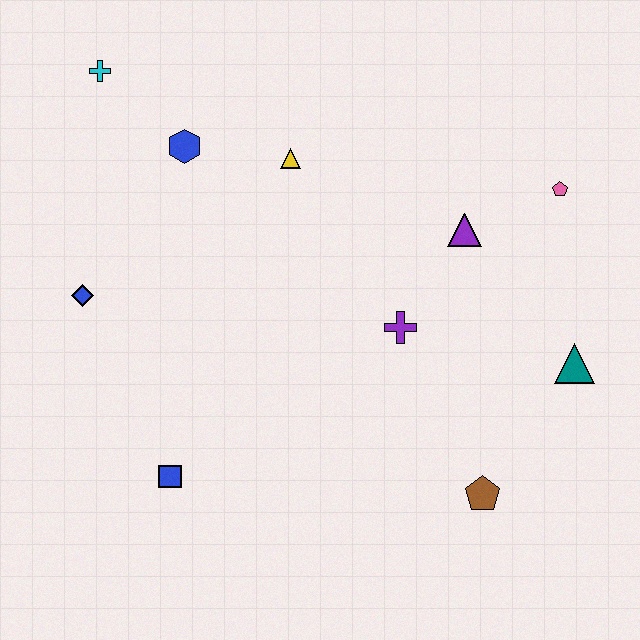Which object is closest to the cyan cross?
The blue hexagon is closest to the cyan cross.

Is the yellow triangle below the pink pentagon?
No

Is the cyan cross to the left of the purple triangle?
Yes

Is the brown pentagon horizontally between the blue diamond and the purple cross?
No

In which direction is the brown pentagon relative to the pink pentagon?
The brown pentagon is below the pink pentagon.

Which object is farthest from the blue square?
The pink pentagon is farthest from the blue square.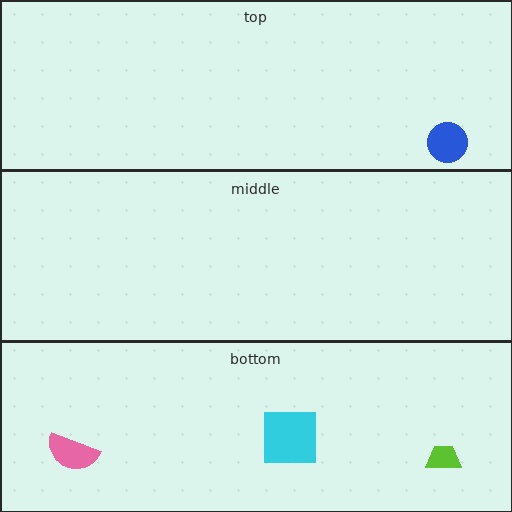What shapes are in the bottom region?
The cyan square, the pink semicircle, the lime trapezoid.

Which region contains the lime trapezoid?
The bottom region.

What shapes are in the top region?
The blue circle.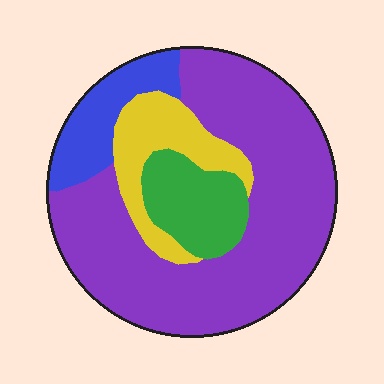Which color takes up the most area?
Purple, at roughly 60%.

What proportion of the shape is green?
Green covers 13% of the shape.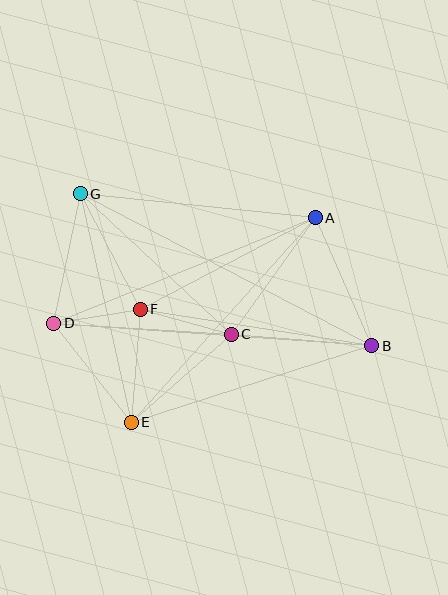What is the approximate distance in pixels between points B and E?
The distance between B and E is approximately 253 pixels.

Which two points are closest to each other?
Points D and F are closest to each other.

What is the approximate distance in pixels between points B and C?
The distance between B and C is approximately 141 pixels.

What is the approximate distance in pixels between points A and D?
The distance between A and D is approximately 282 pixels.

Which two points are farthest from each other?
Points B and G are farthest from each other.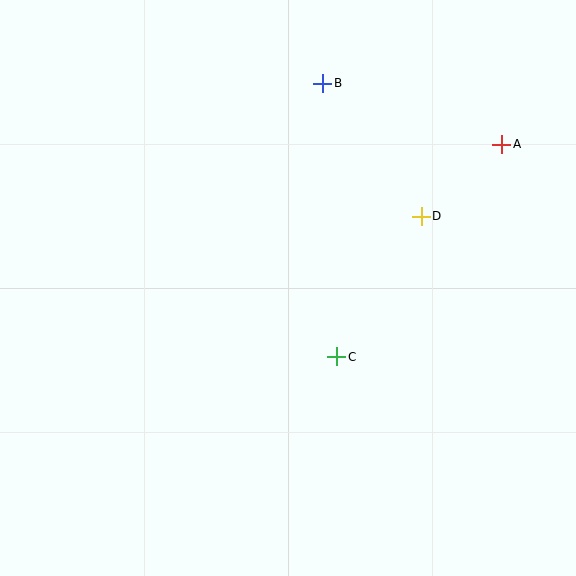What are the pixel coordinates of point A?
Point A is at (502, 144).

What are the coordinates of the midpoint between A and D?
The midpoint between A and D is at (461, 180).